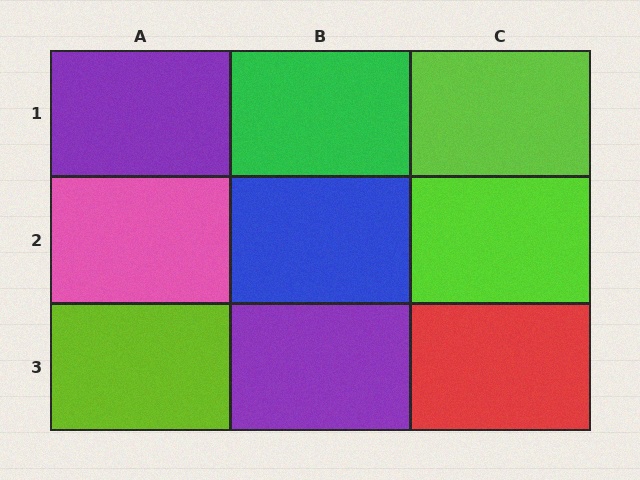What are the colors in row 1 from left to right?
Purple, green, lime.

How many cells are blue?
1 cell is blue.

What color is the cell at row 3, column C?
Red.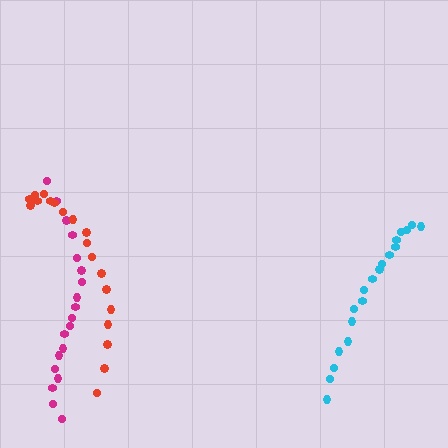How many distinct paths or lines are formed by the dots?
There are 3 distinct paths.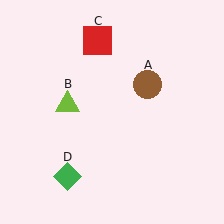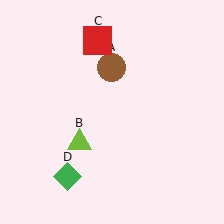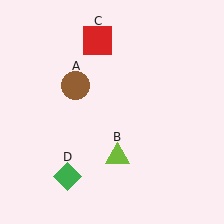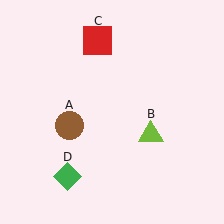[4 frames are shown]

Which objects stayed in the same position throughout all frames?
Red square (object C) and green diamond (object D) remained stationary.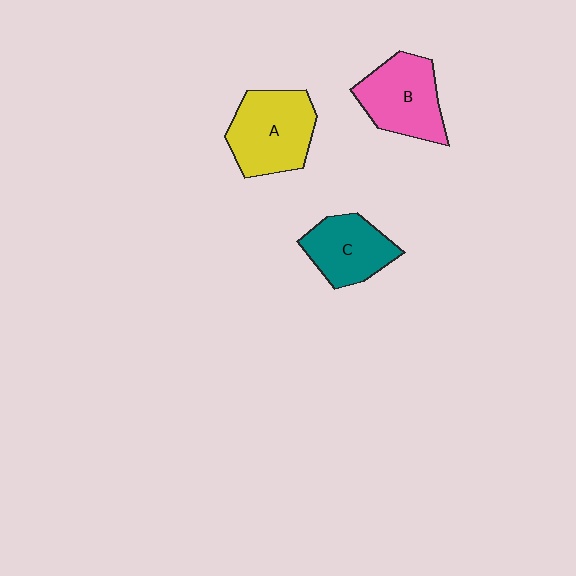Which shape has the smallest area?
Shape C (teal).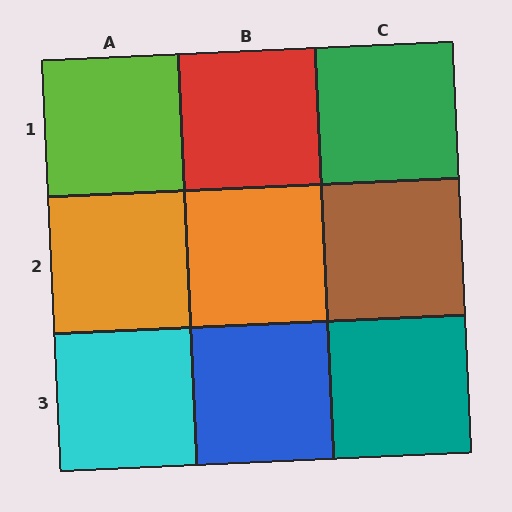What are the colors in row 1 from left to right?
Lime, red, green.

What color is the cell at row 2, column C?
Brown.